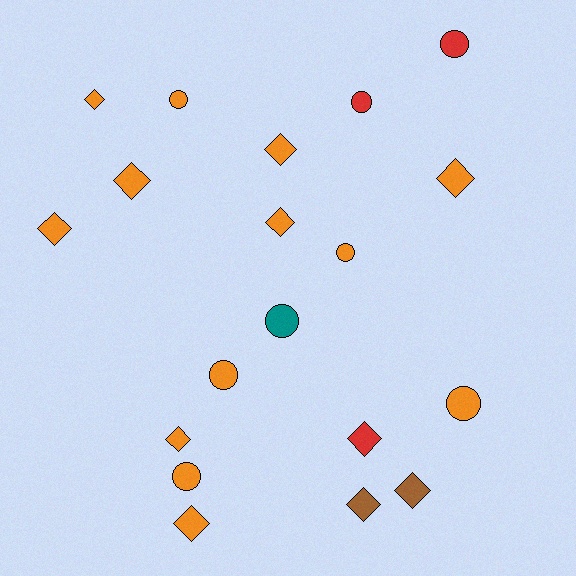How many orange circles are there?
There are 5 orange circles.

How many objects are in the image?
There are 19 objects.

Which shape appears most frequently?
Diamond, with 11 objects.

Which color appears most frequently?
Orange, with 13 objects.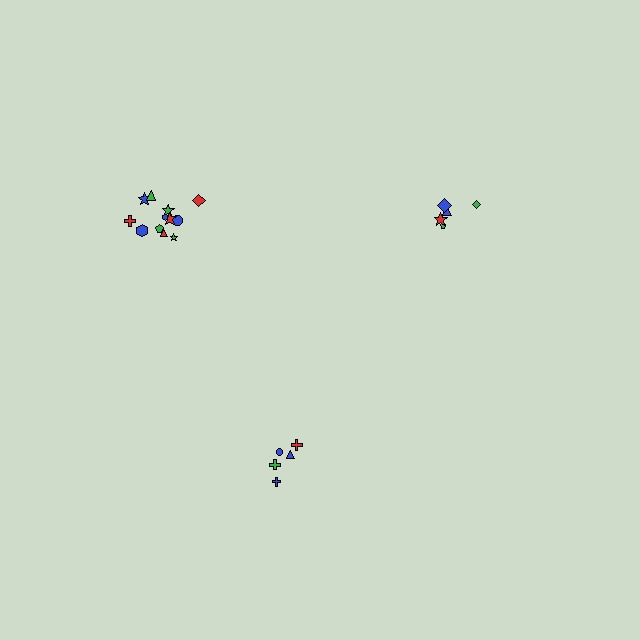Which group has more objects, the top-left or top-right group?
The top-left group.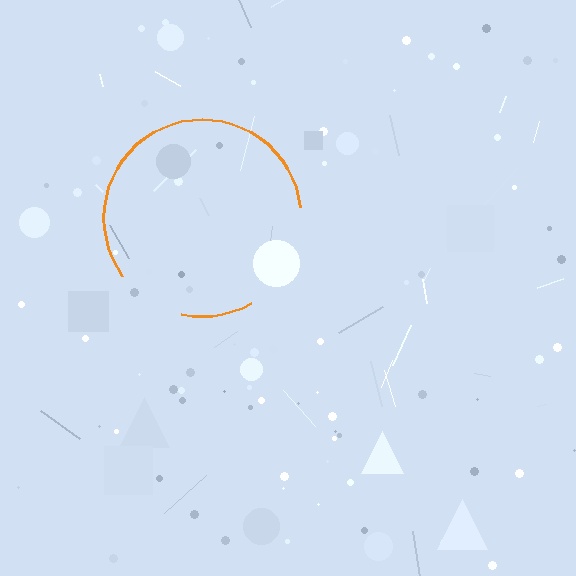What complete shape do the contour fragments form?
The contour fragments form a circle.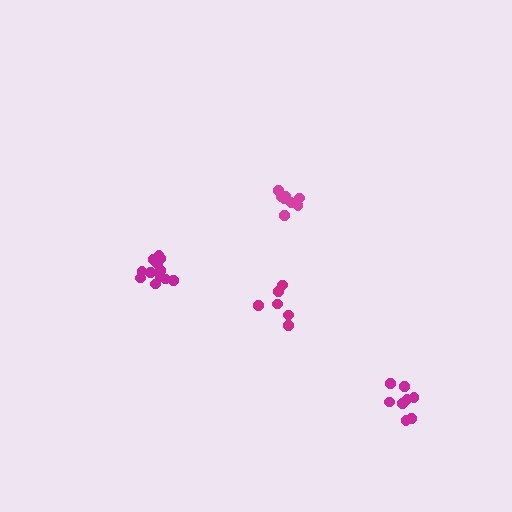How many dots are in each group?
Group 1: 8 dots, Group 2: 8 dots, Group 3: 6 dots, Group 4: 12 dots (34 total).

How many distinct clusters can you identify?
There are 4 distinct clusters.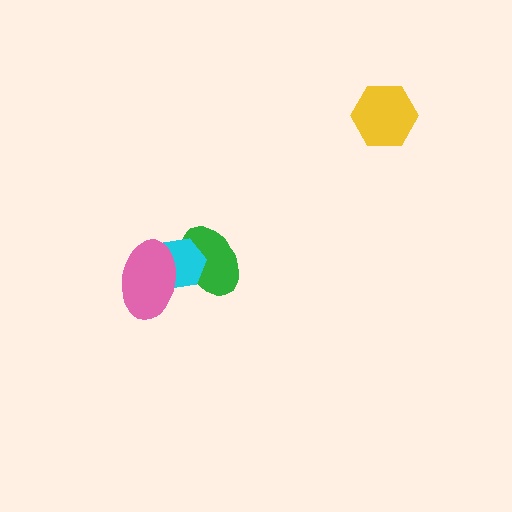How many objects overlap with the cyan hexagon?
2 objects overlap with the cyan hexagon.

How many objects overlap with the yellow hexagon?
0 objects overlap with the yellow hexagon.